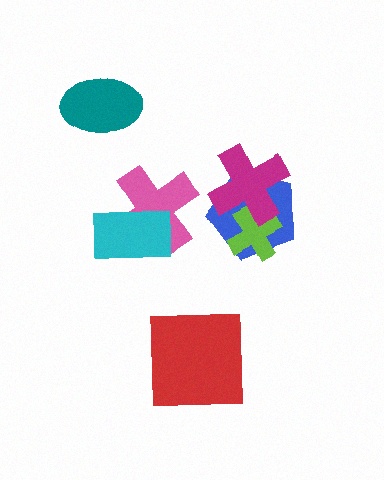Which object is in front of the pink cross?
The cyan rectangle is in front of the pink cross.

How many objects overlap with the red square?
0 objects overlap with the red square.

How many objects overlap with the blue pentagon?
2 objects overlap with the blue pentagon.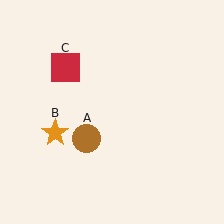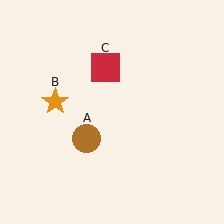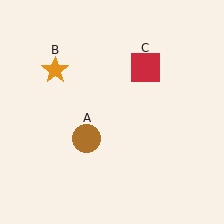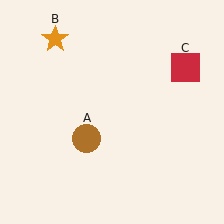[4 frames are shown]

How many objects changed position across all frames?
2 objects changed position: orange star (object B), red square (object C).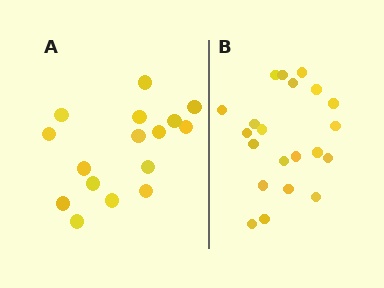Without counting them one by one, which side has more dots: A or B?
Region B (the right region) has more dots.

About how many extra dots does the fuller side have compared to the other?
Region B has about 5 more dots than region A.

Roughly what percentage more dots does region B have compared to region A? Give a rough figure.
About 30% more.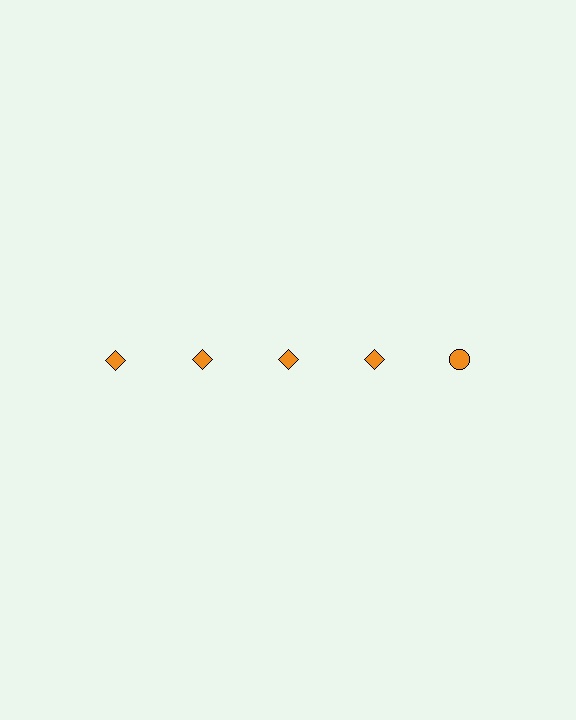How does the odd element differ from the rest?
It has a different shape: circle instead of diamond.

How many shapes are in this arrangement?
There are 5 shapes arranged in a grid pattern.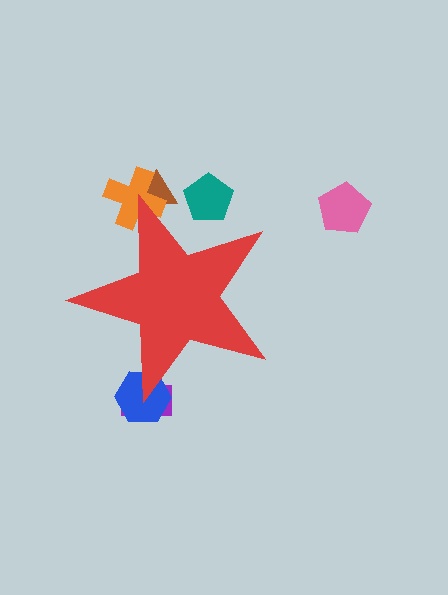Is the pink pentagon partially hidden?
No, the pink pentagon is fully visible.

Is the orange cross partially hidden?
Yes, the orange cross is partially hidden behind the red star.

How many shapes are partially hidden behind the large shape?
5 shapes are partially hidden.